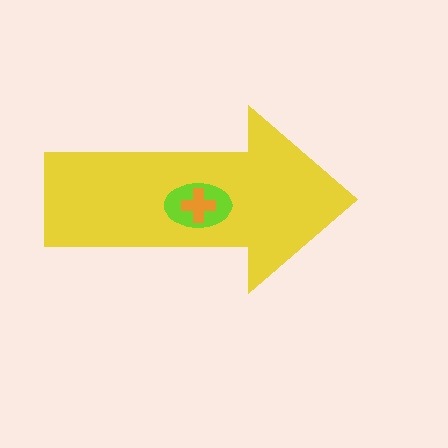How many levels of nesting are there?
3.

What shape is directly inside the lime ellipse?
The orange cross.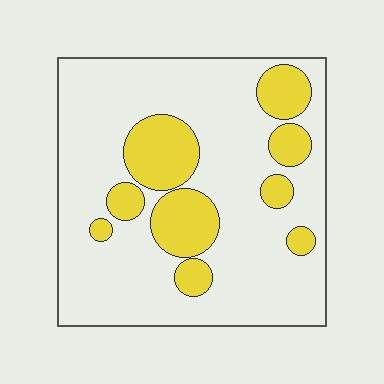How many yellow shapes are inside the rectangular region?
9.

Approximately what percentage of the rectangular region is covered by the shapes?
Approximately 25%.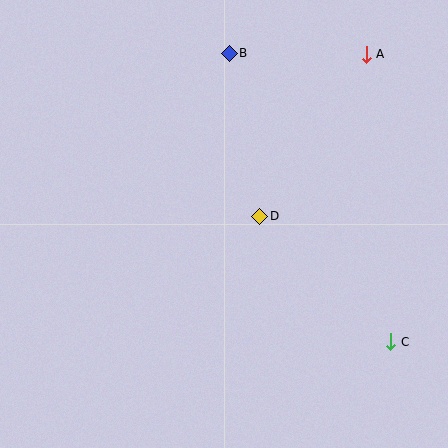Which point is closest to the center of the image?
Point D at (260, 216) is closest to the center.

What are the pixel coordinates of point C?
Point C is at (390, 342).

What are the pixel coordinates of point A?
Point A is at (366, 54).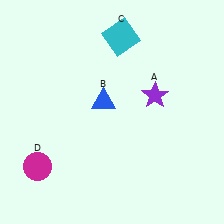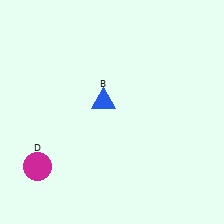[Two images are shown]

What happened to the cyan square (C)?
The cyan square (C) was removed in Image 2. It was in the top-right area of Image 1.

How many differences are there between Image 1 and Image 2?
There are 2 differences between the two images.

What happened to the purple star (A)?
The purple star (A) was removed in Image 2. It was in the top-right area of Image 1.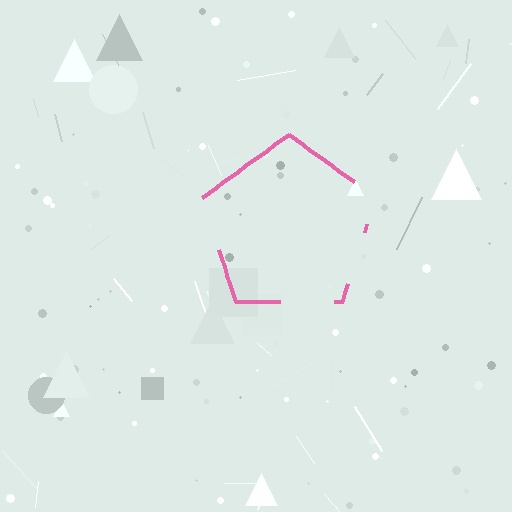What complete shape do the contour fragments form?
The contour fragments form a pentagon.